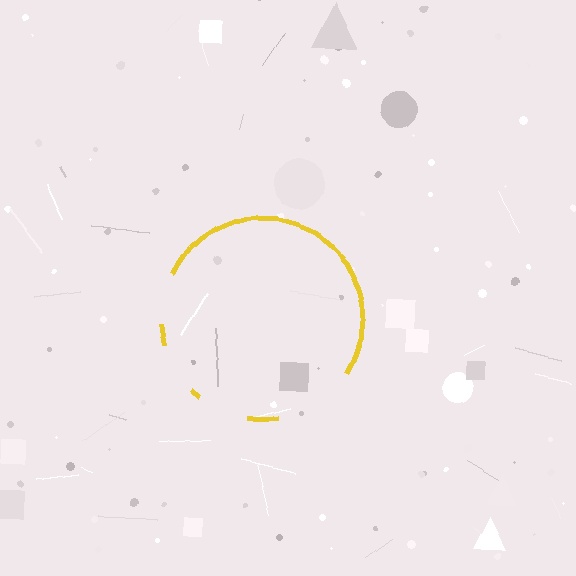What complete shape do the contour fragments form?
The contour fragments form a circle.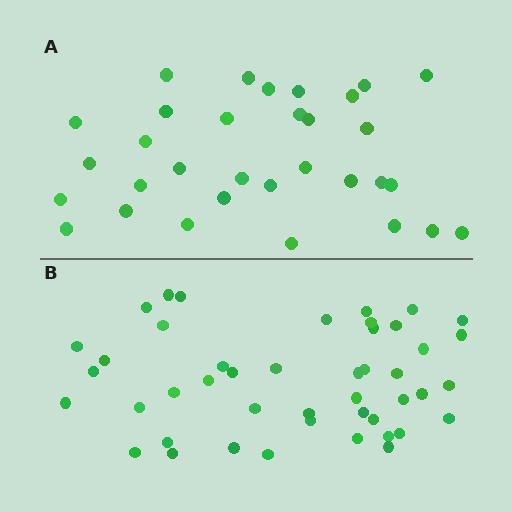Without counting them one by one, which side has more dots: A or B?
Region B (the bottom region) has more dots.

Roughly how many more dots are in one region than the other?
Region B has approximately 15 more dots than region A.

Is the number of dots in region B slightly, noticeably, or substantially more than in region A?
Region B has noticeably more, but not dramatically so. The ratio is roughly 1.4 to 1.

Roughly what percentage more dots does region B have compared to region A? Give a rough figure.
About 40% more.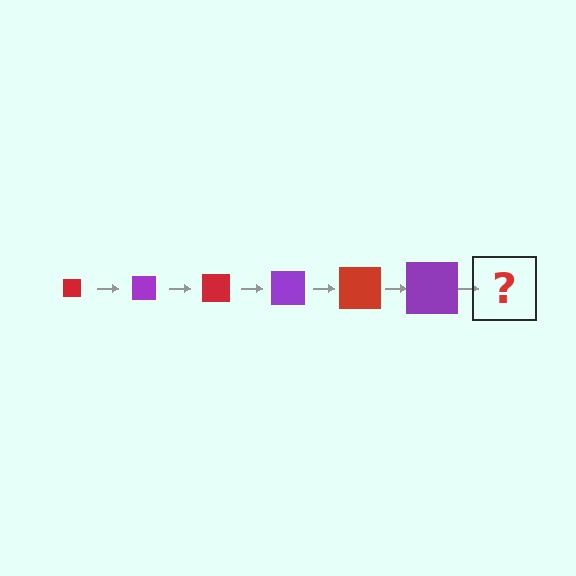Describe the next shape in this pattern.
It should be a red square, larger than the previous one.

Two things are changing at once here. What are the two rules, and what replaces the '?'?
The two rules are that the square grows larger each step and the color cycles through red and purple. The '?' should be a red square, larger than the previous one.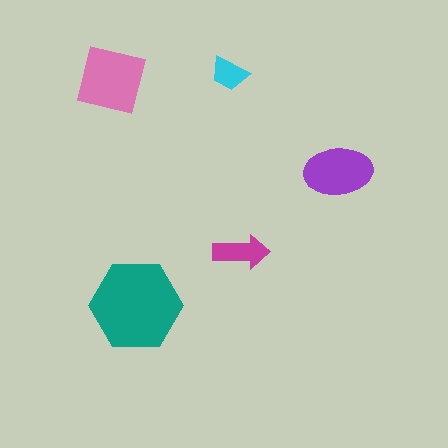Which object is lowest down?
The teal hexagon is bottommost.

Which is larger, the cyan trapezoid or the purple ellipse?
The purple ellipse.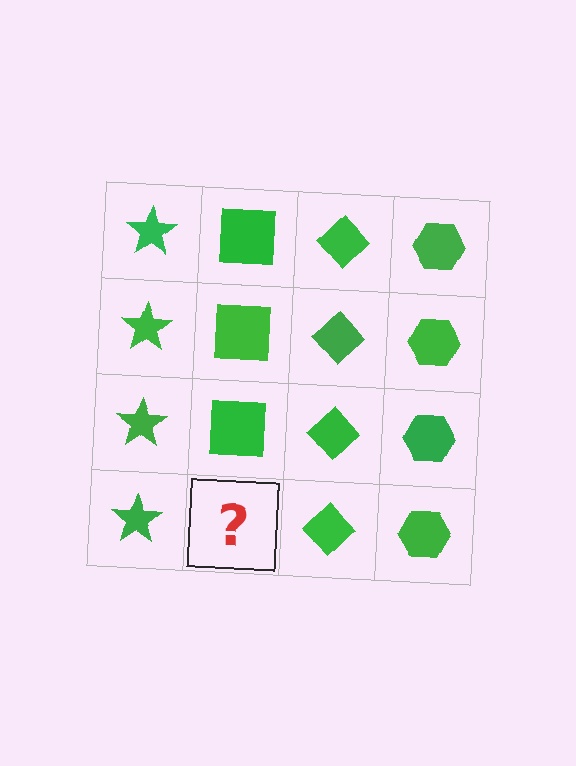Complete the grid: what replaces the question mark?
The question mark should be replaced with a green square.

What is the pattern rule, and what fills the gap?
The rule is that each column has a consistent shape. The gap should be filled with a green square.